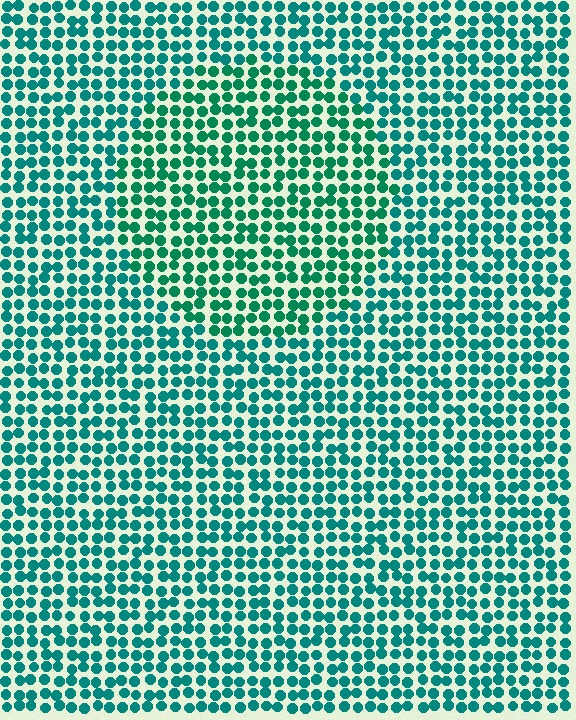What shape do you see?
I see a circle.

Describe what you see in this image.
The image is filled with small teal elements in a uniform arrangement. A circle-shaped region is visible where the elements are tinted to a slightly different hue, forming a subtle color boundary.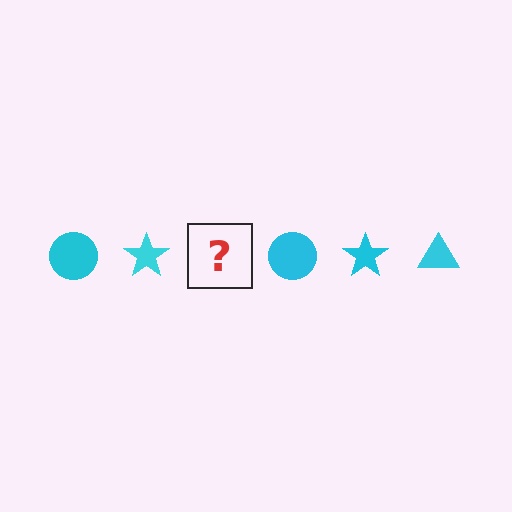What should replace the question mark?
The question mark should be replaced with a cyan triangle.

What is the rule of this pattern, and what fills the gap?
The rule is that the pattern cycles through circle, star, triangle shapes in cyan. The gap should be filled with a cyan triangle.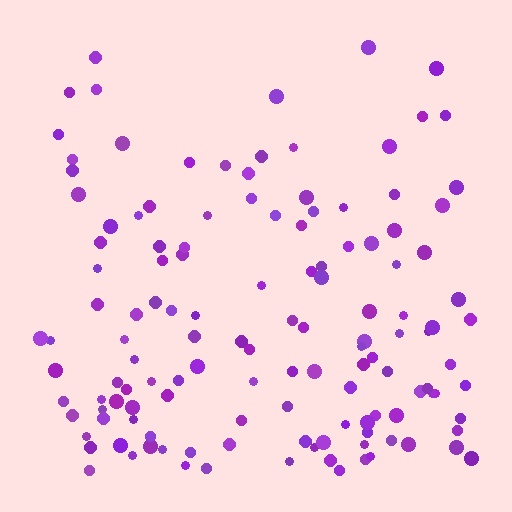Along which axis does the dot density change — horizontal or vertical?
Vertical.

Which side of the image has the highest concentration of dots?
The bottom.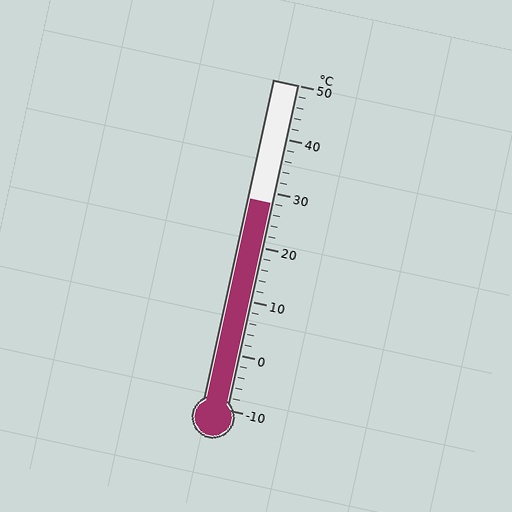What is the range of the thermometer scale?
The thermometer scale ranges from -10°C to 50°C.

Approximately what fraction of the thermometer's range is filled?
The thermometer is filled to approximately 65% of its range.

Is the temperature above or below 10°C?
The temperature is above 10°C.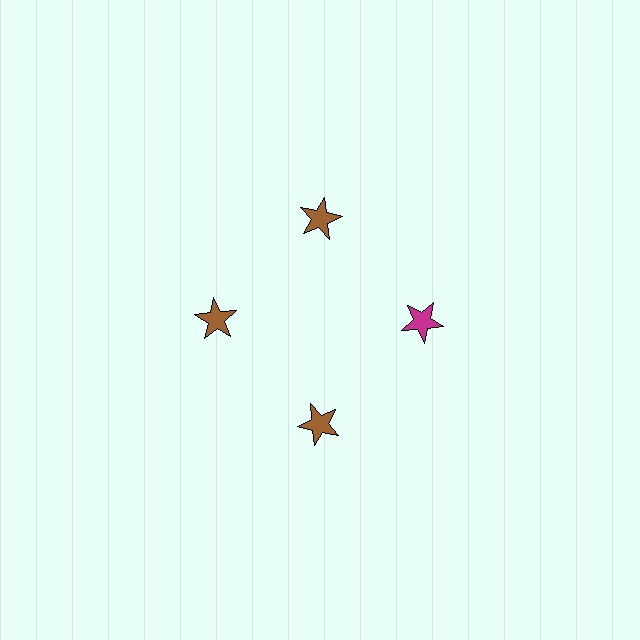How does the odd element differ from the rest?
It has a different color: magenta instead of brown.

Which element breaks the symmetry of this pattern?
The magenta star at roughly the 3 o'clock position breaks the symmetry. All other shapes are brown stars.